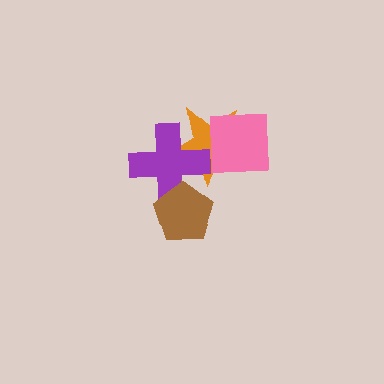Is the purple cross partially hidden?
Yes, it is partially covered by another shape.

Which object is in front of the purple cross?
The brown pentagon is in front of the purple cross.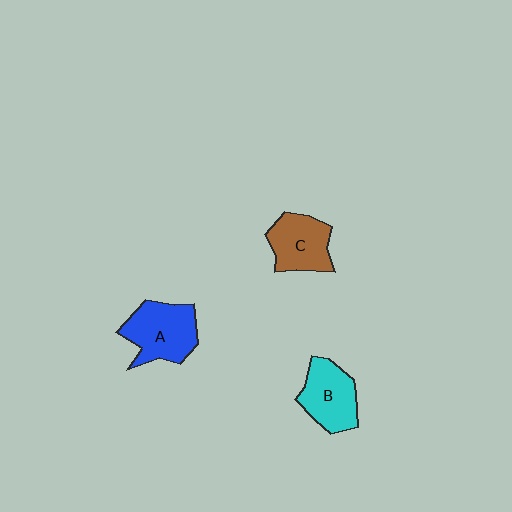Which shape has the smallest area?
Shape C (brown).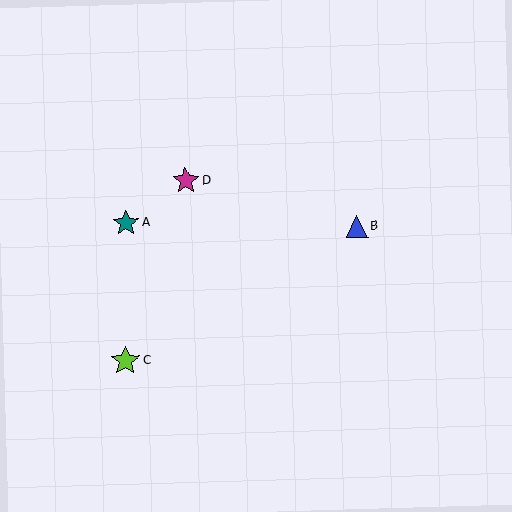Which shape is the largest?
The lime star (labeled C) is the largest.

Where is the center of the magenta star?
The center of the magenta star is at (186, 181).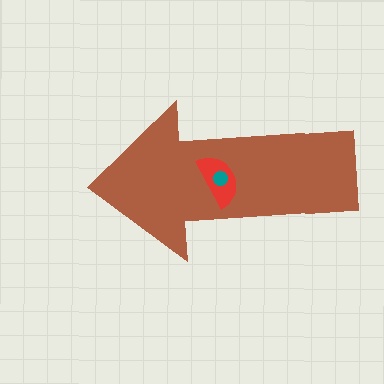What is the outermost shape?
The brown arrow.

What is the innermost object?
The teal circle.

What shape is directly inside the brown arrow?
The red semicircle.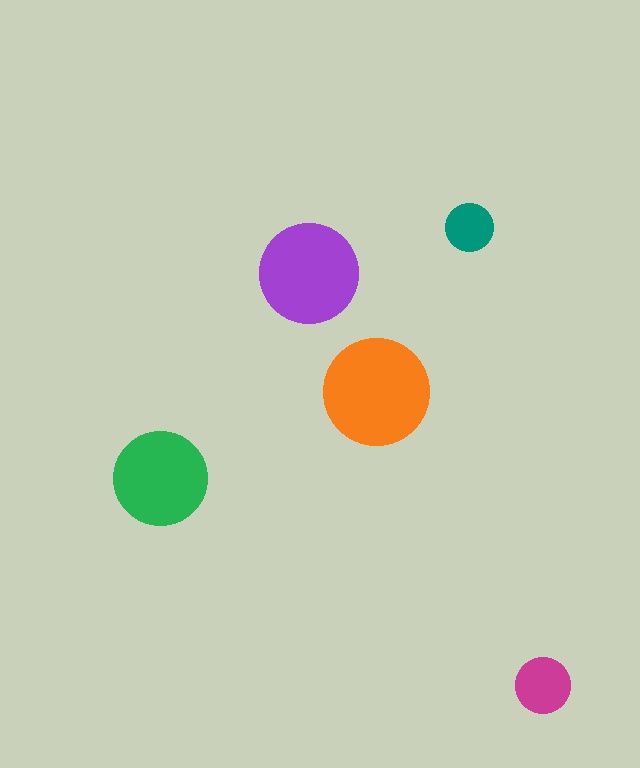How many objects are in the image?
There are 5 objects in the image.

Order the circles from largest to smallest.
the orange one, the purple one, the green one, the magenta one, the teal one.